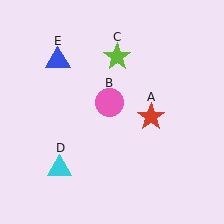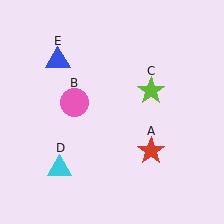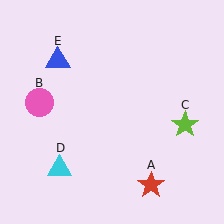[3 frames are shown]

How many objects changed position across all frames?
3 objects changed position: red star (object A), pink circle (object B), lime star (object C).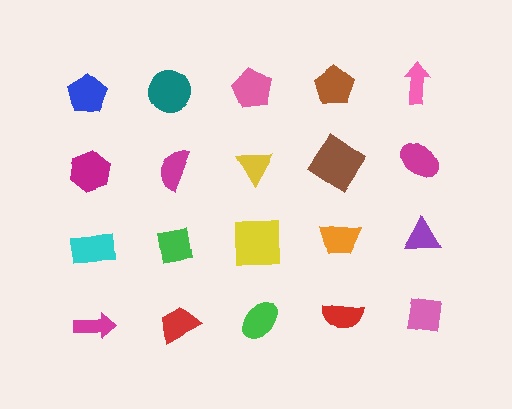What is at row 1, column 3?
A pink pentagon.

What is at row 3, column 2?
A green square.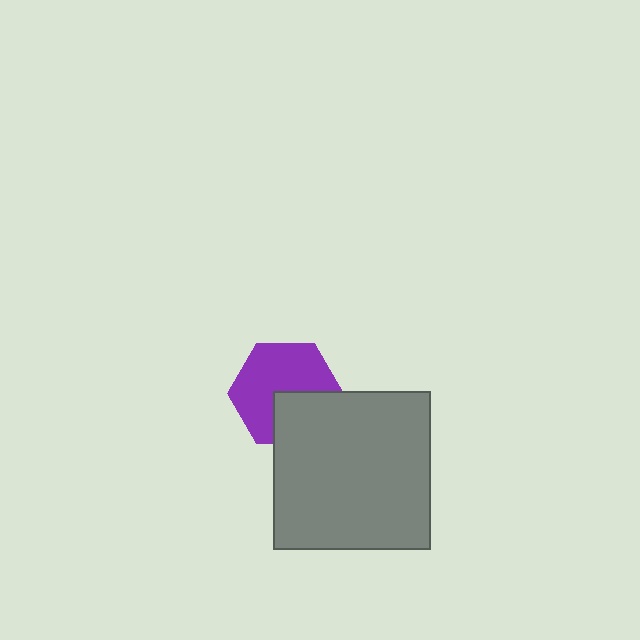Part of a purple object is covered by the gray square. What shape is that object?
It is a hexagon.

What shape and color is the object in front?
The object in front is a gray square.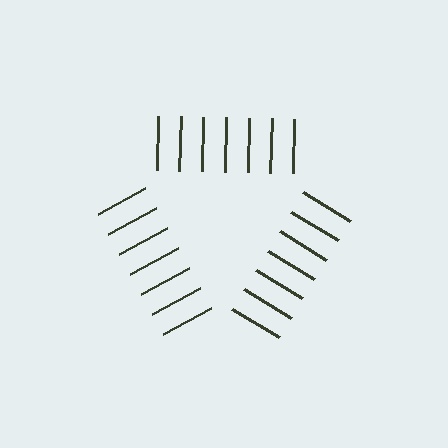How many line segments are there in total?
21 — 7 along each of the 3 edges.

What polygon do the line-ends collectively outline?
An illusory triangle — the line segments terminate on its edges but no continuous stroke is drawn.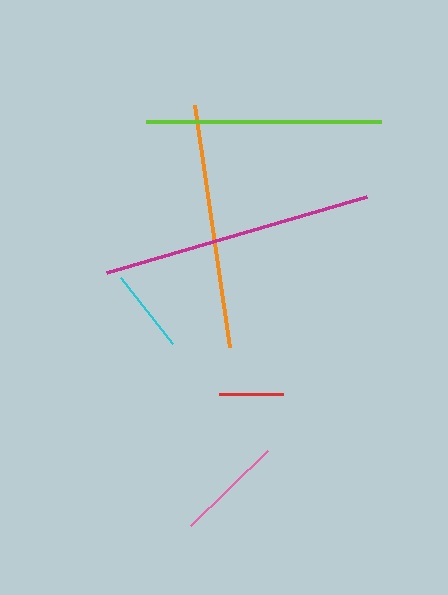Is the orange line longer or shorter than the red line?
The orange line is longer than the red line.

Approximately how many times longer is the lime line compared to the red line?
The lime line is approximately 3.7 times the length of the red line.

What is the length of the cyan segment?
The cyan segment is approximately 84 pixels long.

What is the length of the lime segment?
The lime segment is approximately 235 pixels long.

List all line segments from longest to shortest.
From longest to shortest: magenta, orange, lime, pink, cyan, red.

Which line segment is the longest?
The magenta line is the longest at approximately 271 pixels.